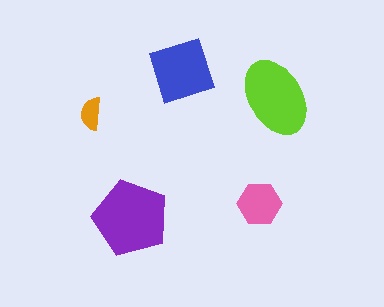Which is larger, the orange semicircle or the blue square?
The blue square.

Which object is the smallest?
The orange semicircle.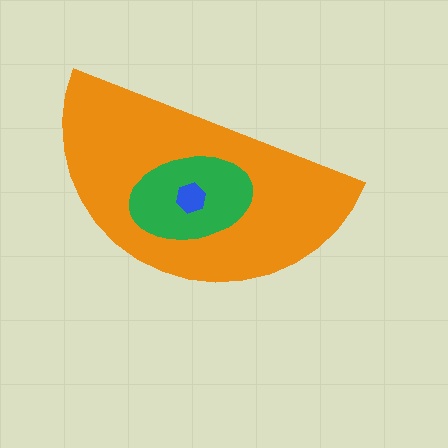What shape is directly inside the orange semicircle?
The green ellipse.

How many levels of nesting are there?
3.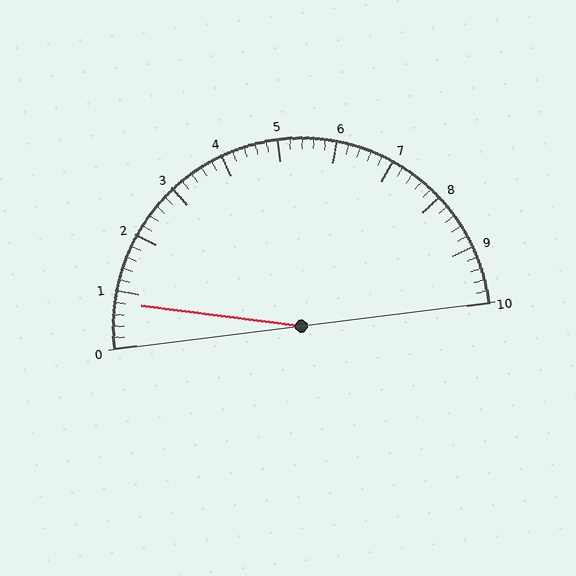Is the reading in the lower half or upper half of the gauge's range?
The reading is in the lower half of the range (0 to 10).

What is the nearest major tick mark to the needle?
The nearest major tick mark is 1.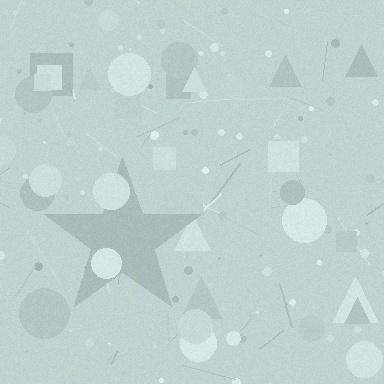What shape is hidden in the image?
A star is hidden in the image.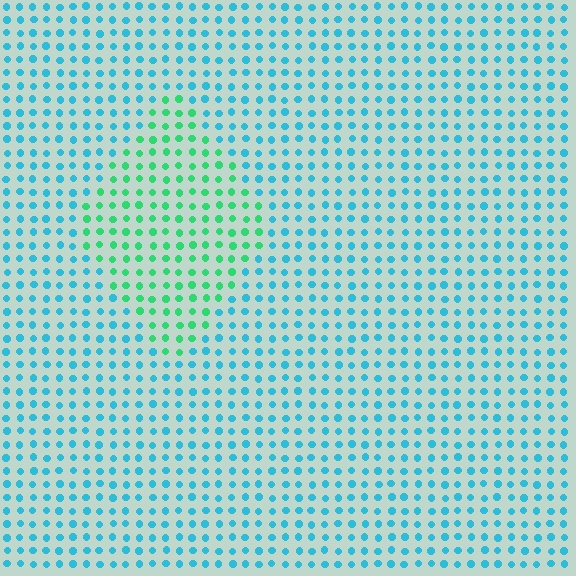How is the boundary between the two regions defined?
The boundary is defined purely by a slight shift in hue (about 46 degrees). Spacing, size, and orientation are identical on both sides.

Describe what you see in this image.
The image is filled with small cyan elements in a uniform arrangement. A diamond-shaped region is visible where the elements are tinted to a slightly different hue, forming a subtle color boundary.